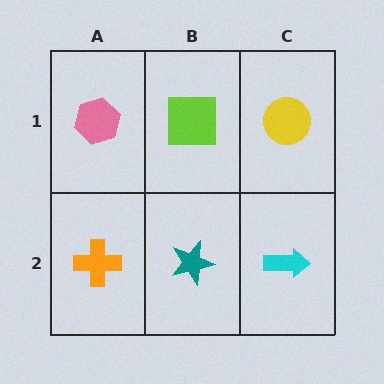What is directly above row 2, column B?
A lime square.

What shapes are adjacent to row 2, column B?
A lime square (row 1, column B), an orange cross (row 2, column A), a cyan arrow (row 2, column C).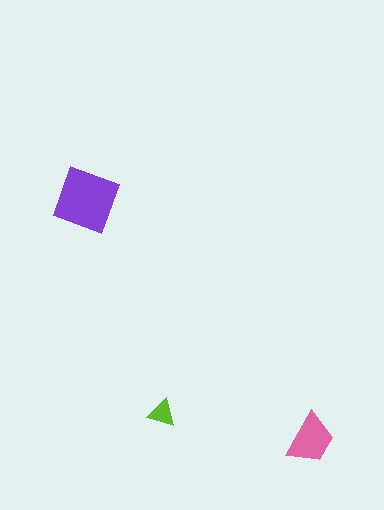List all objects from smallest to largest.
The lime triangle, the pink trapezoid, the purple diamond.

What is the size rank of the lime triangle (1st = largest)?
3rd.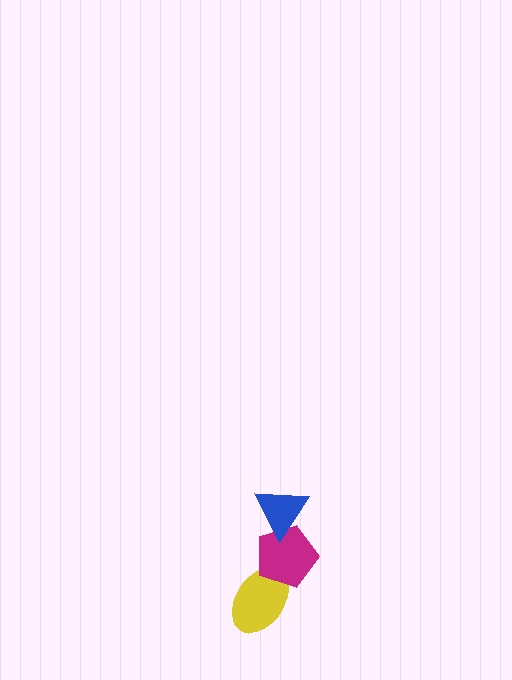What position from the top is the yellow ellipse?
The yellow ellipse is 3rd from the top.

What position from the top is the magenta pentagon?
The magenta pentagon is 2nd from the top.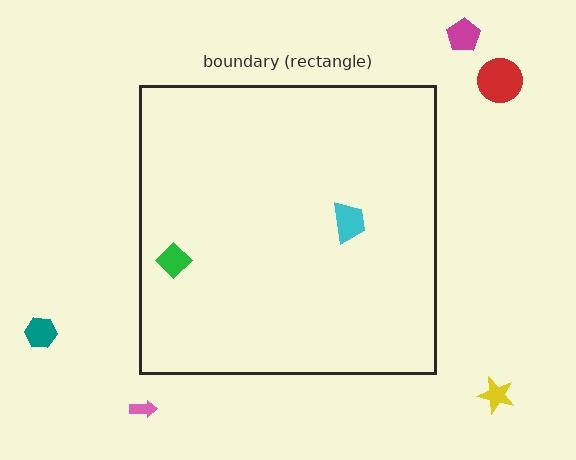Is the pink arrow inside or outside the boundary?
Outside.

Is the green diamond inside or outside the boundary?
Inside.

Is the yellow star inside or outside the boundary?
Outside.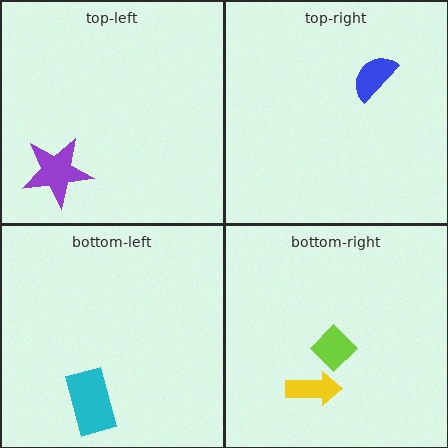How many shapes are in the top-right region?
1.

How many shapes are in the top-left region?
1.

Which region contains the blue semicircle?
The top-right region.